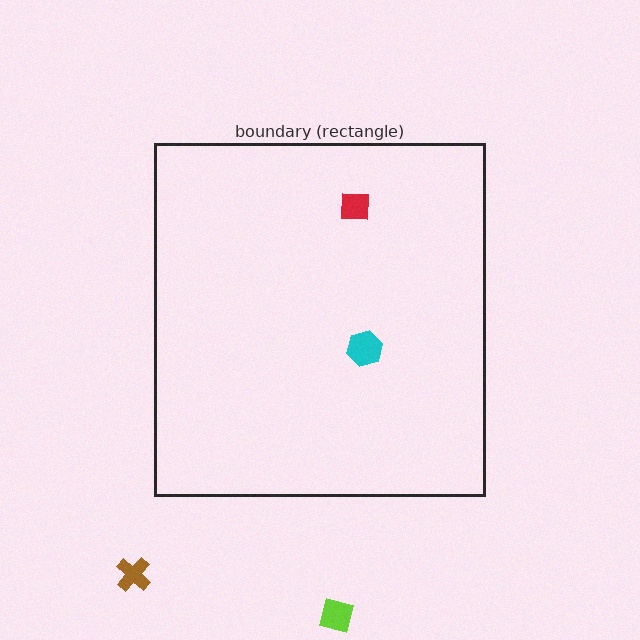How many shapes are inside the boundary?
2 inside, 2 outside.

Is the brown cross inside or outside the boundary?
Outside.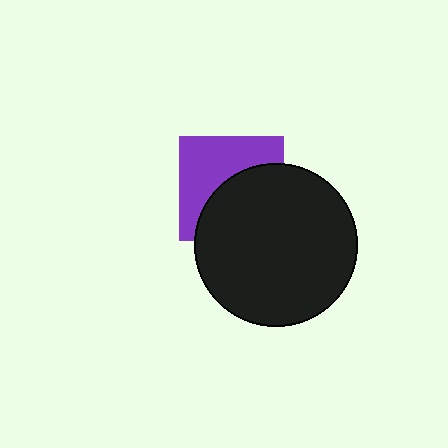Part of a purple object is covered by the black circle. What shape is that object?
It is a square.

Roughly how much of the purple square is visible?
About half of it is visible (roughly 49%).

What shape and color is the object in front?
The object in front is a black circle.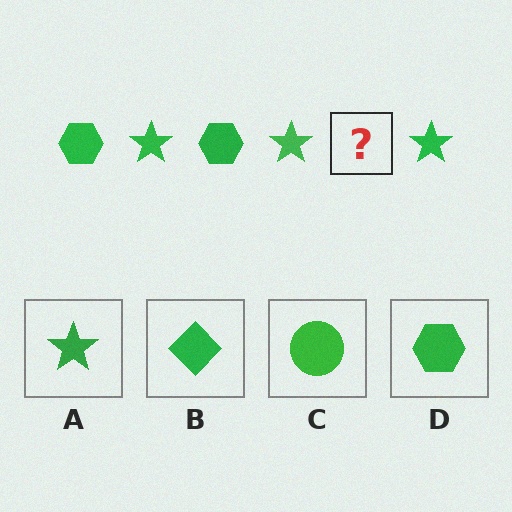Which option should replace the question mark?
Option D.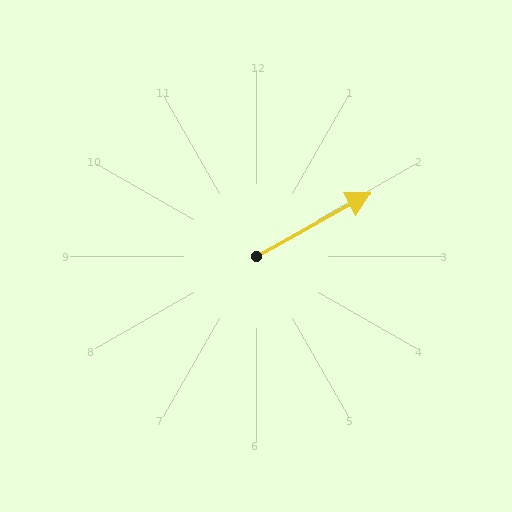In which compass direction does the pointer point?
Northeast.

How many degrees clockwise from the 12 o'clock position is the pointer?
Approximately 61 degrees.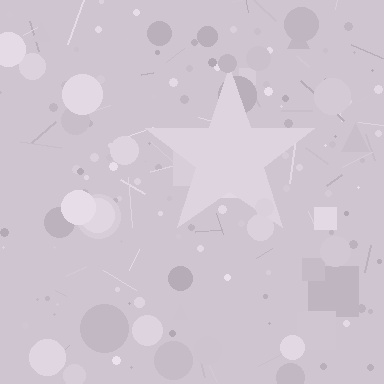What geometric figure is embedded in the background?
A star is embedded in the background.